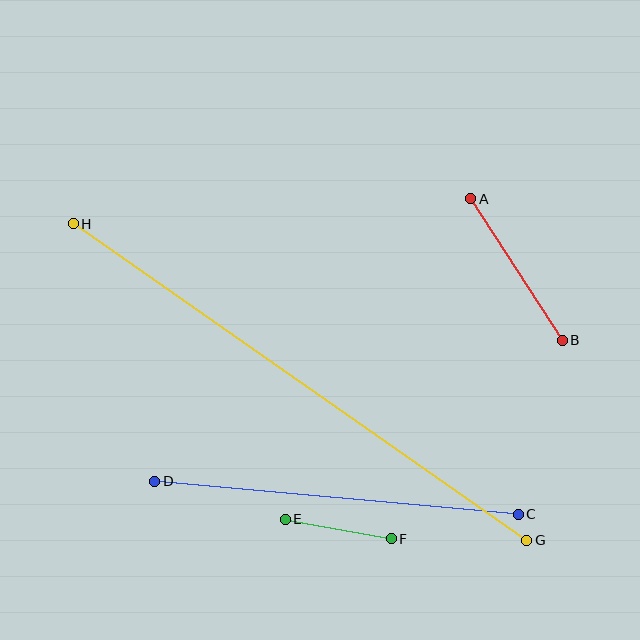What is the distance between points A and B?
The distance is approximately 168 pixels.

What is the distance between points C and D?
The distance is approximately 365 pixels.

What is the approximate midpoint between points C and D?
The midpoint is at approximately (336, 498) pixels.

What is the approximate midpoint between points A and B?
The midpoint is at approximately (517, 269) pixels.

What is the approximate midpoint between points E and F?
The midpoint is at approximately (338, 529) pixels.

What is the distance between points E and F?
The distance is approximately 107 pixels.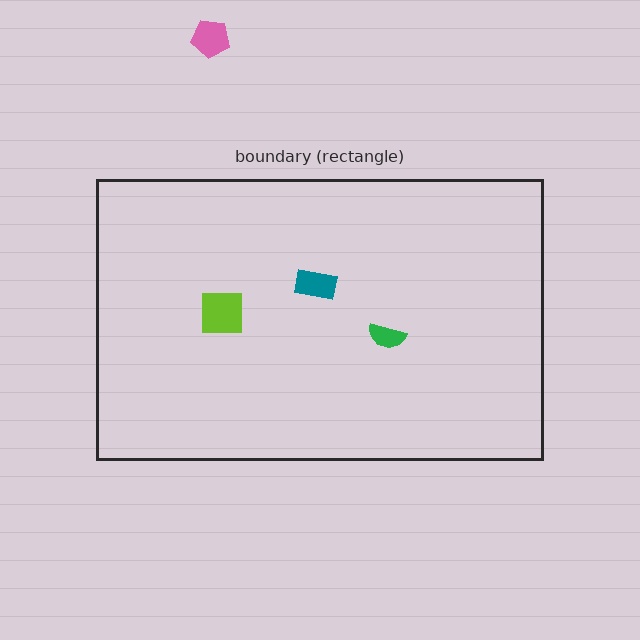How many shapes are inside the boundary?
3 inside, 1 outside.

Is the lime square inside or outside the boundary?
Inside.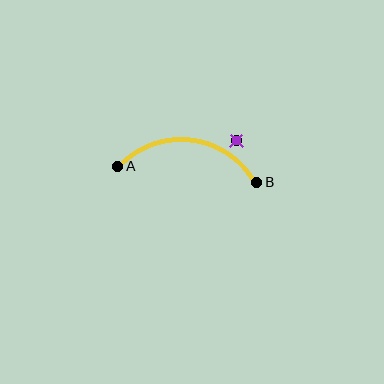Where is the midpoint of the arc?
The arc midpoint is the point on the curve farthest from the straight line joining A and B. It sits above that line.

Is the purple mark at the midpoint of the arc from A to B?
No — the purple mark does not lie on the arc at all. It sits slightly outside the curve.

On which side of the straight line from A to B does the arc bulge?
The arc bulges above the straight line connecting A and B.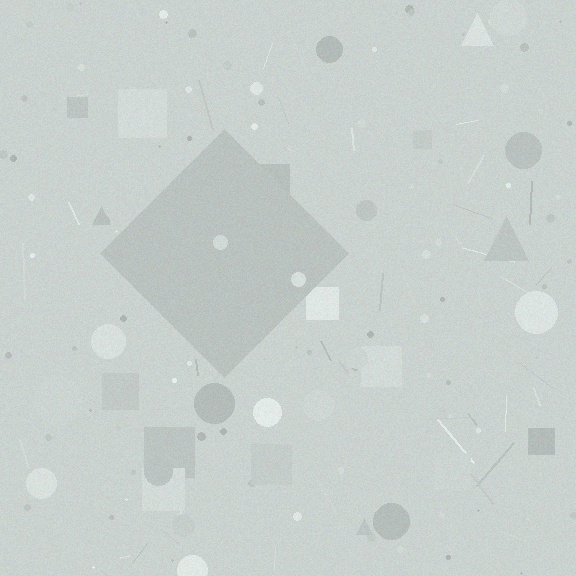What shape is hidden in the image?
A diamond is hidden in the image.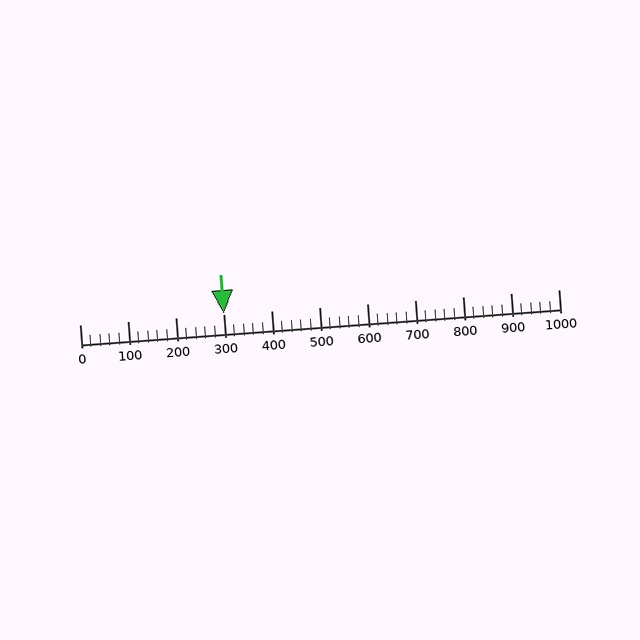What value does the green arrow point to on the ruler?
The green arrow points to approximately 300.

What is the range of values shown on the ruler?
The ruler shows values from 0 to 1000.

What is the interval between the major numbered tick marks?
The major tick marks are spaced 100 units apart.